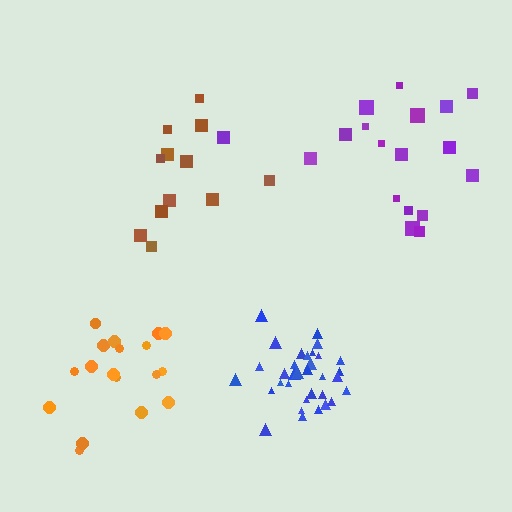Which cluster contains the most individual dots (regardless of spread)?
Blue (33).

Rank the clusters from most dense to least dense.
blue, orange, purple, brown.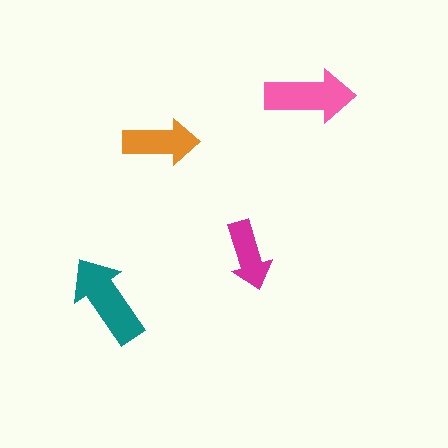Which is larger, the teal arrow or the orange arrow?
The teal one.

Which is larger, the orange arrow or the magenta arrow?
The orange one.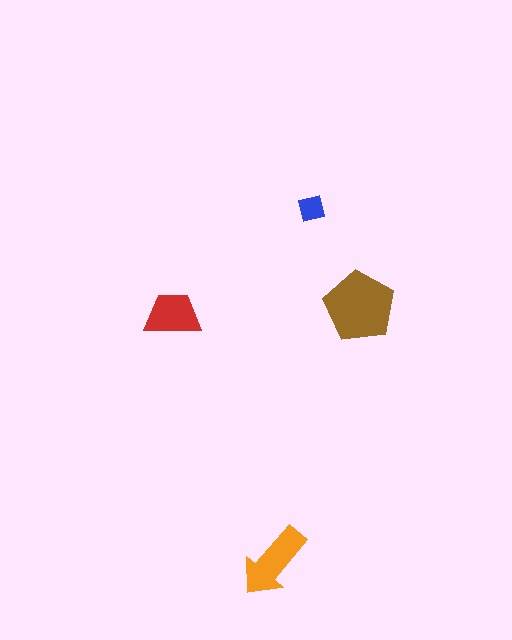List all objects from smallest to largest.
The blue square, the red trapezoid, the orange arrow, the brown pentagon.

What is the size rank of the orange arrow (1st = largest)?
2nd.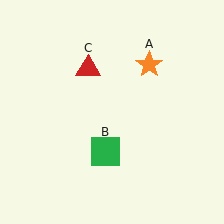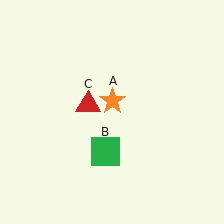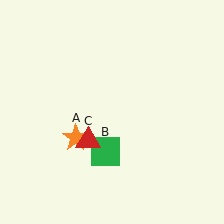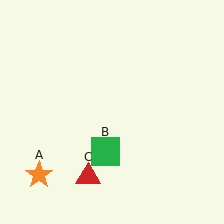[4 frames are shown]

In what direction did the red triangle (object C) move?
The red triangle (object C) moved down.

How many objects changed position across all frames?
2 objects changed position: orange star (object A), red triangle (object C).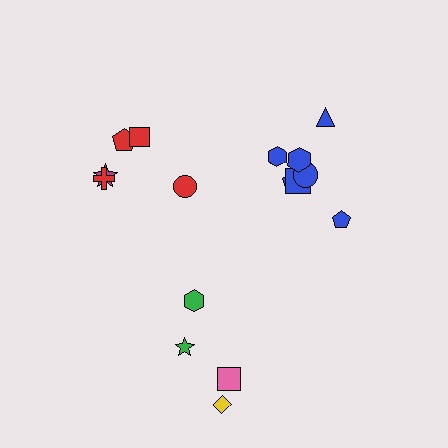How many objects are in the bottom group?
There are 4 objects.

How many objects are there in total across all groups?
There are 16 objects.